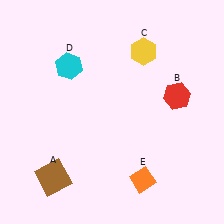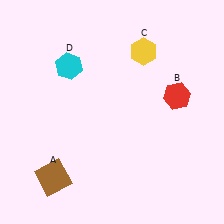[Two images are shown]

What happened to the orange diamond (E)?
The orange diamond (E) was removed in Image 2. It was in the bottom-right area of Image 1.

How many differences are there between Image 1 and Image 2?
There is 1 difference between the two images.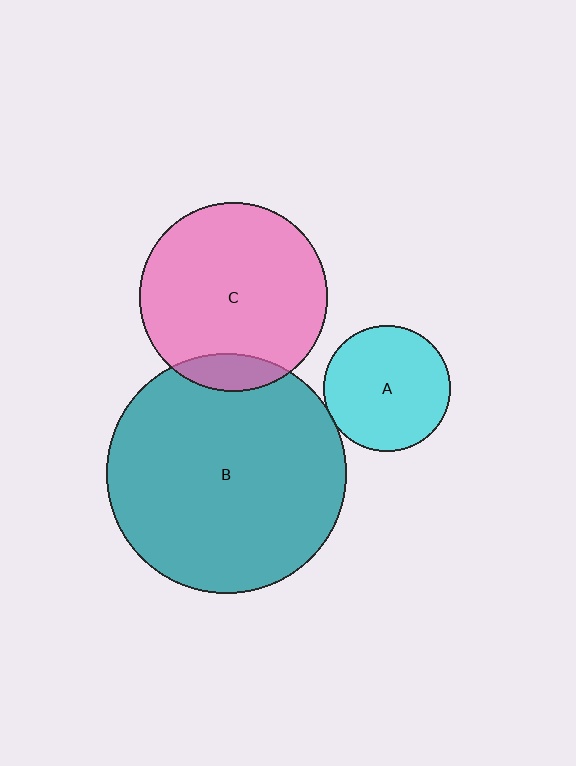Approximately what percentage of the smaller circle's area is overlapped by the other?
Approximately 10%.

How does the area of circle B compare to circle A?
Approximately 3.6 times.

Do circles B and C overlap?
Yes.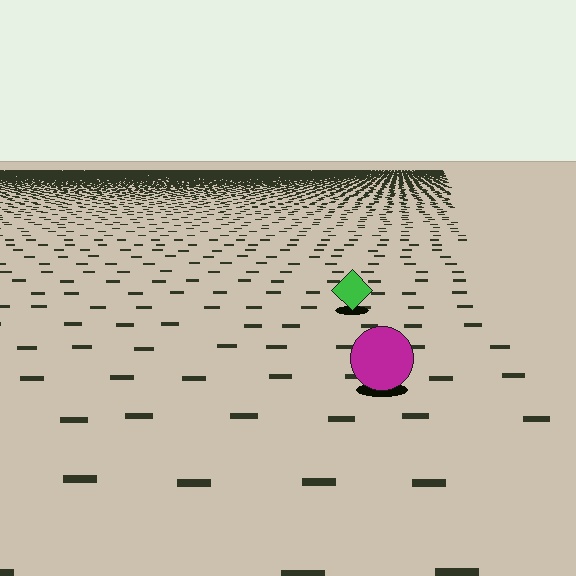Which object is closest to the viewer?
The magenta circle is closest. The texture marks near it are larger and more spread out.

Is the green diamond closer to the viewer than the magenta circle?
No. The magenta circle is closer — you can tell from the texture gradient: the ground texture is coarser near it.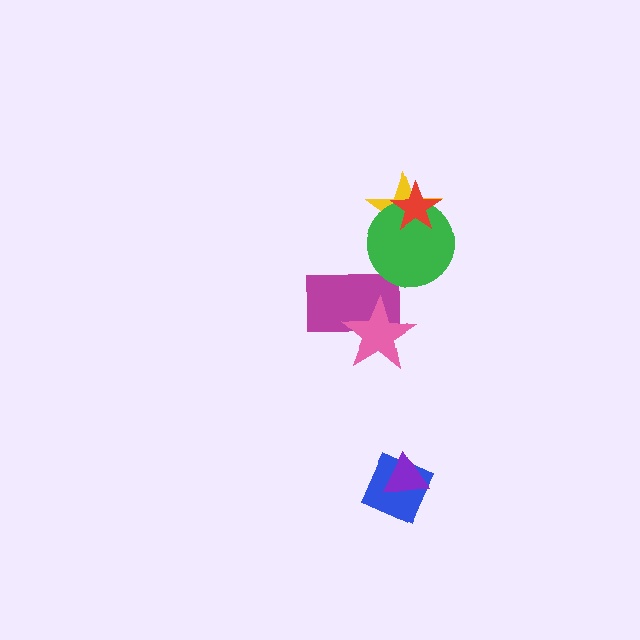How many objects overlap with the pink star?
1 object overlaps with the pink star.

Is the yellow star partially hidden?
Yes, it is partially covered by another shape.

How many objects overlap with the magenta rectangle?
1 object overlaps with the magenta rectangle.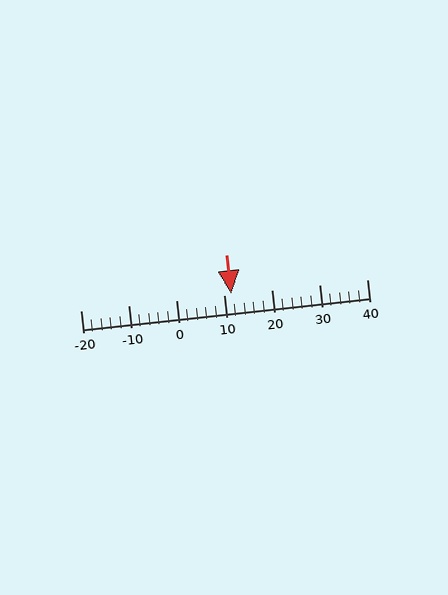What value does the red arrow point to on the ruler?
The red arrow points to approximately 12.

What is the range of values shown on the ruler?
The ruler shows values from -20 to 40.